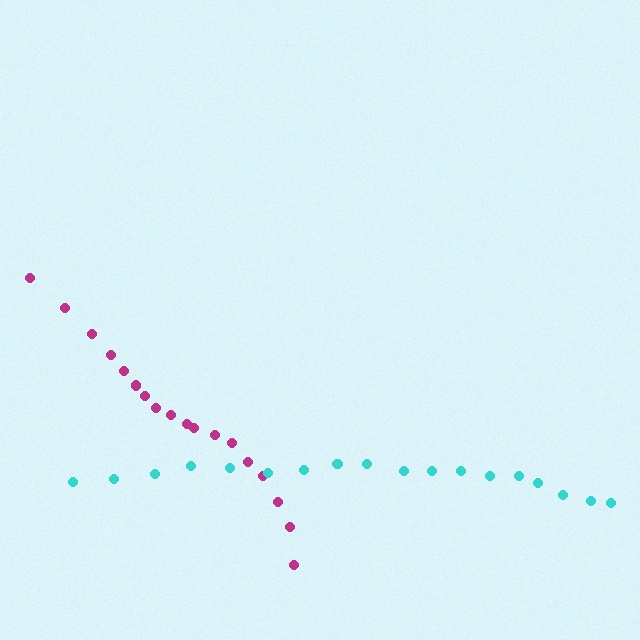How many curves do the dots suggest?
There are 2 distinct paths.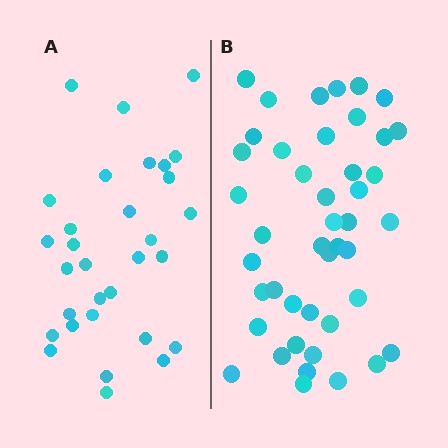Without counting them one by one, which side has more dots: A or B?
Region B (the right region) has more dots.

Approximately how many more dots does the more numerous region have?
Region B has approximately 15 more dots than region A.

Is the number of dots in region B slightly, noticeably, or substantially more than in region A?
Region B has noticeably more, but not dramatically so. The ratio is roughly 1.4 to 1.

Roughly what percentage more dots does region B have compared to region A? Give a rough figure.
About 40% more.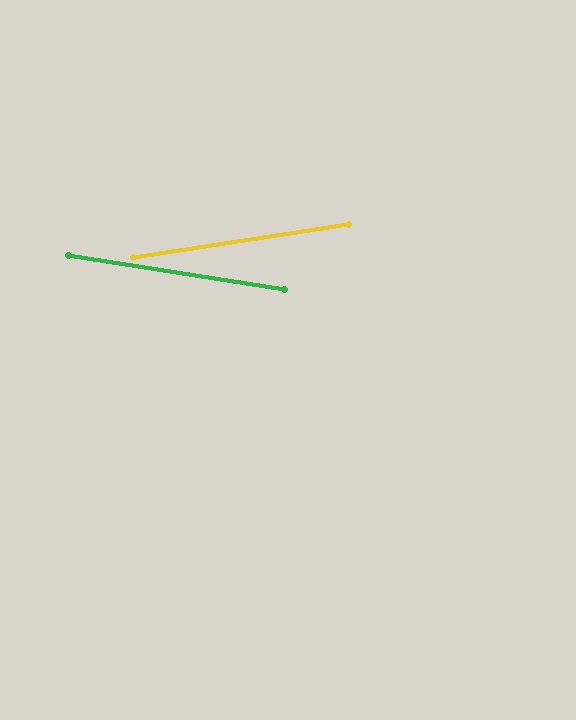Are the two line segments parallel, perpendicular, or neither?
Neither parallel nor perpendicular — they differ by about 18°.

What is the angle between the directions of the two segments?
Approximately 18 degrees.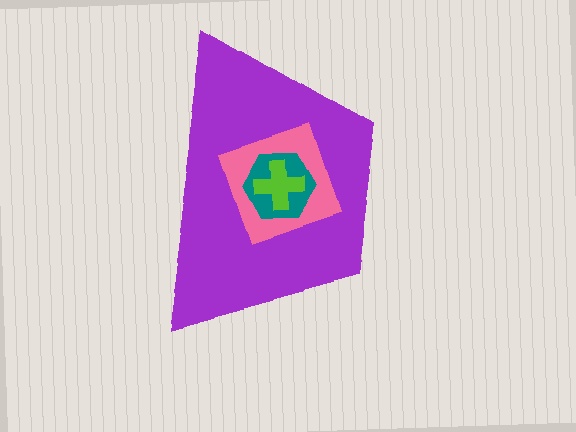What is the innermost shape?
The lime cross.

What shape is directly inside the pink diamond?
The teal hexagon.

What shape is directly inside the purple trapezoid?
The pink diamond.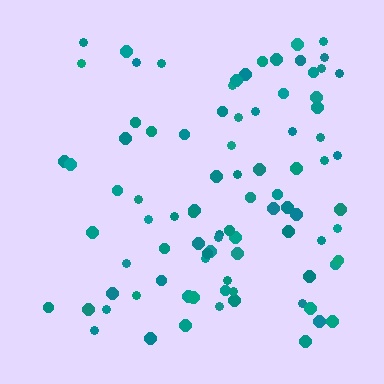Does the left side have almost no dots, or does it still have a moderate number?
Still a moderate number, just noticeably fewer than the right.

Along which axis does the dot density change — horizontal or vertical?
Horizontal.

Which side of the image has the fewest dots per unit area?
The left.